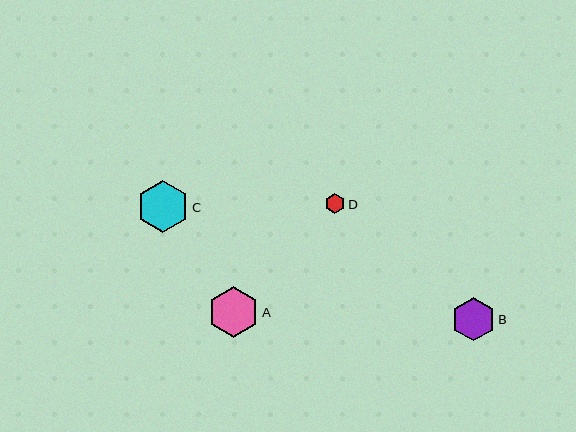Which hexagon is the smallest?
Hexagon D is the smallest with a size of approximately 20 pixels.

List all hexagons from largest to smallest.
From largest to smallest: C, A, B, D.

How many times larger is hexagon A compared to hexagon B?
Hexagon A is approximately 1.2 times the size of hexagon B.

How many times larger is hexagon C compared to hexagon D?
Hexagon C is approximately 2.6 times the size of hexagon D.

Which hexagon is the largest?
Hexagon C is the largest with a size of approximately 52 pixels.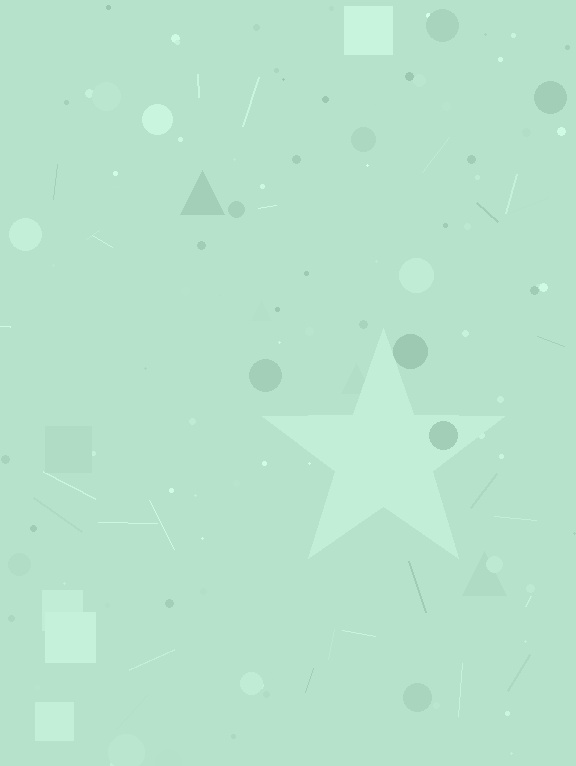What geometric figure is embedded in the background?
A star is embedded in the background.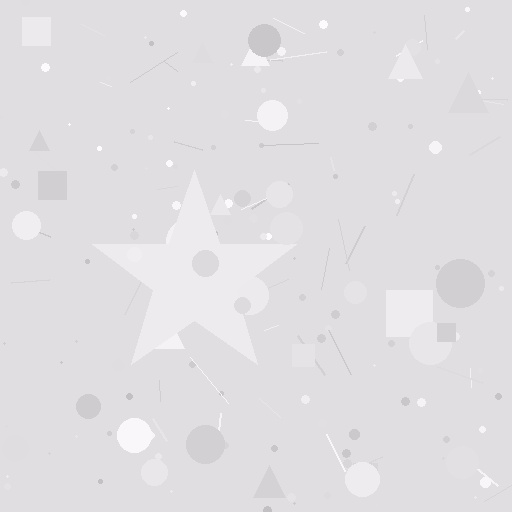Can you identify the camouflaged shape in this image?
The camouflaged shape is a star.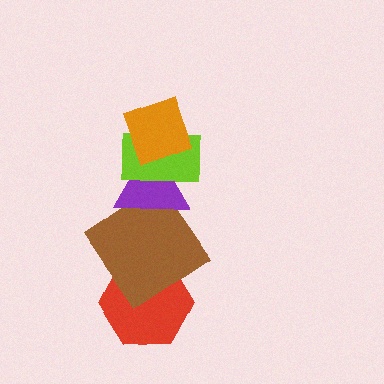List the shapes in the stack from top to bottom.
From top to bottom: the orange diamond, the lime rectangle, the purple triangle, the brown diamond, the red hexagon.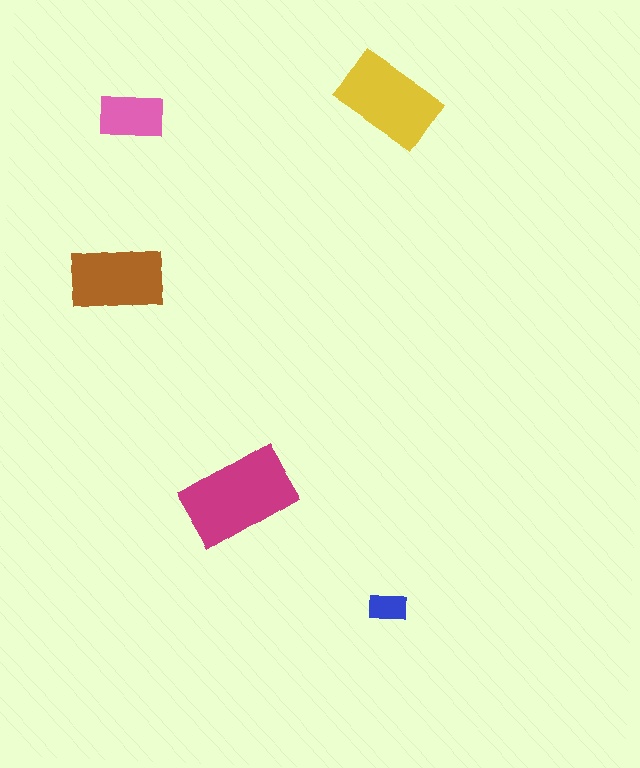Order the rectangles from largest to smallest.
the magenta one, the yellow one, the brown one, the pink one, the blue one.